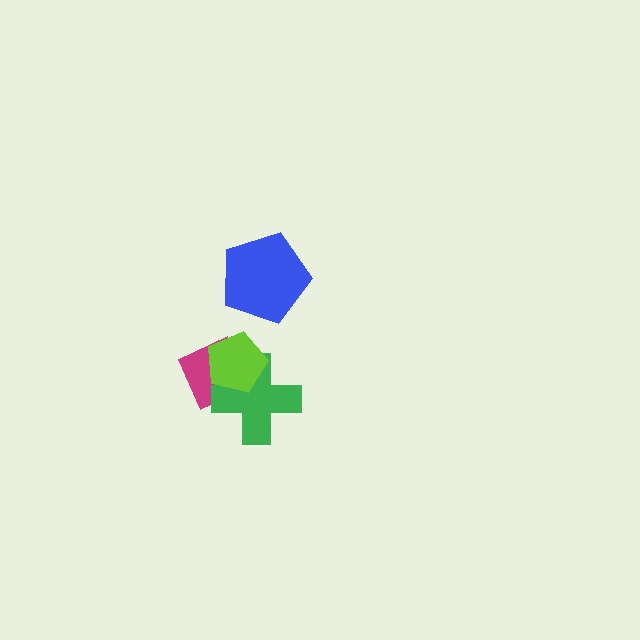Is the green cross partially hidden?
Yes, it is partially covered by another shape.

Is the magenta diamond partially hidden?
Yes, it is partially covered by another shape.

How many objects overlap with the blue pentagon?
0 objects overlap with the blue pentagon.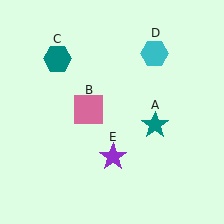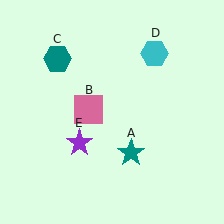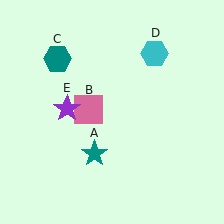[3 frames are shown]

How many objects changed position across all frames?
2 objects changed position: teal star (object A), purple star (object E).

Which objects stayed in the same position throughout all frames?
Pink square (object B) and teal hexagon (object C) and cyan hexagon (object D) remained stationary.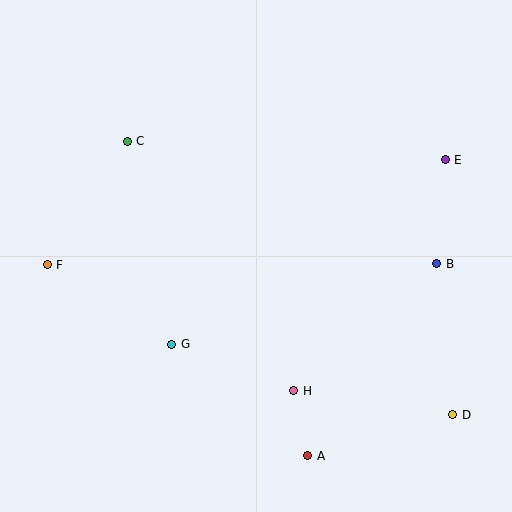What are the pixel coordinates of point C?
Point C is at (127, 141).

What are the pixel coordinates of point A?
Point A is at (308, 456).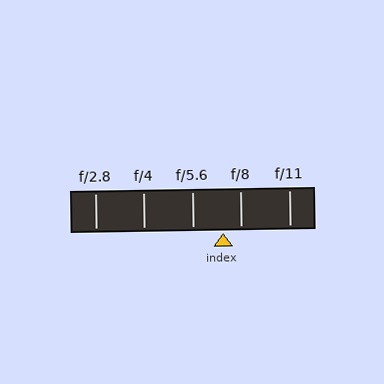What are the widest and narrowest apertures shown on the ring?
The widest aperture shown is f/2.8 and the narrowest is f/11.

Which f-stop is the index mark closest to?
The index mark is closest to f/8.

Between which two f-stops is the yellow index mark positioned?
The index mark is between f/5.6 and f/8.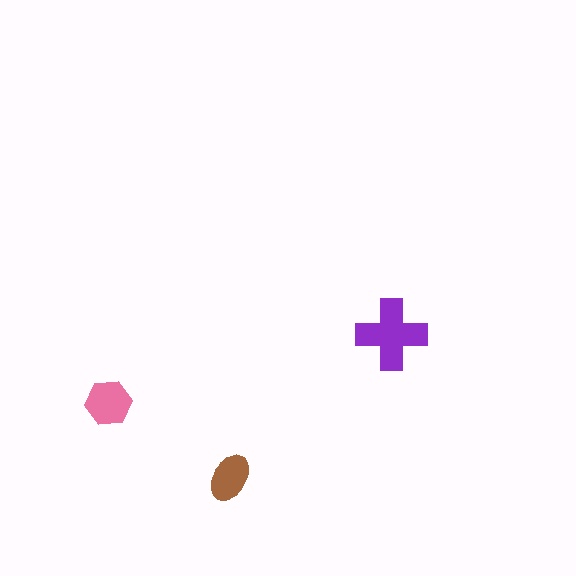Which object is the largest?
The purple cross.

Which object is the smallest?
The brown ellipse.